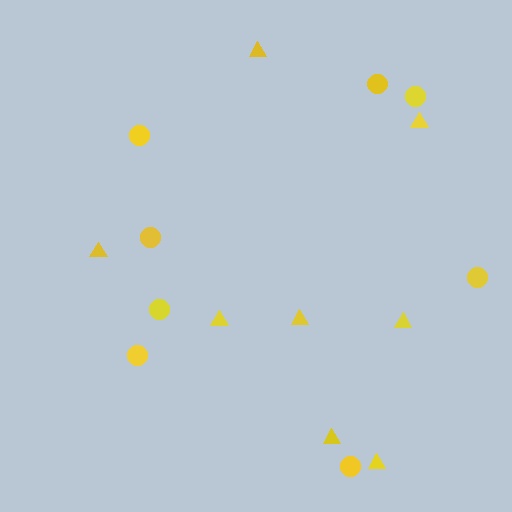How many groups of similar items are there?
There are 2 groups: one group of circles (8) and one group of triangles (8).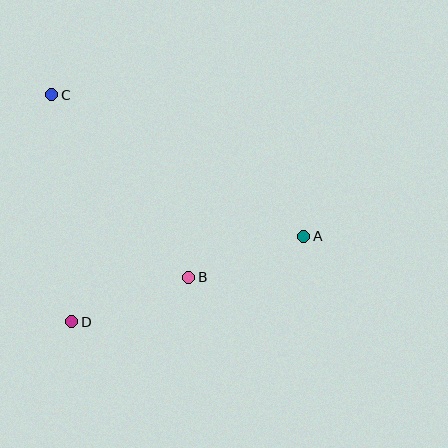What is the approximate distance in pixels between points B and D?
The distance between B and D is approximately 125 pixels.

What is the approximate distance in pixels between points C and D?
The distance between C and D is approximately 227 pixels.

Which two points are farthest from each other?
Points A and C are farthest from each other.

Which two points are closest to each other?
Points A and B are closest to each other.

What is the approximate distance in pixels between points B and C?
The distance between B and C is approximately 228 pixels.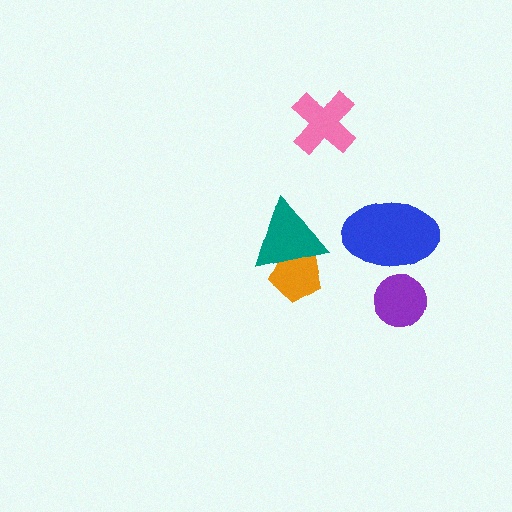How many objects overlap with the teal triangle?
1 object overlaps with the teal triangle.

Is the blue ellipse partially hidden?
No, no other shape covers it.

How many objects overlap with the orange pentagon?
1 object overlaps with the orange pentagon.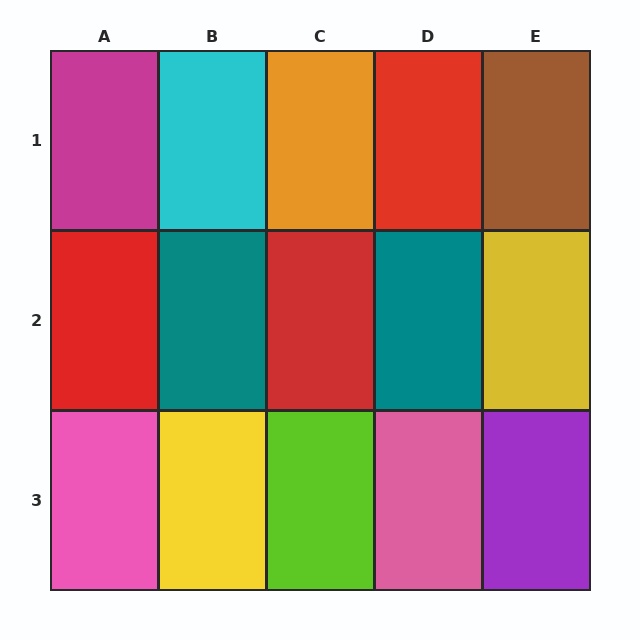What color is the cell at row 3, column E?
Purple.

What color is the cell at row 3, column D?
Pink.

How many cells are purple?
1 cell is purple.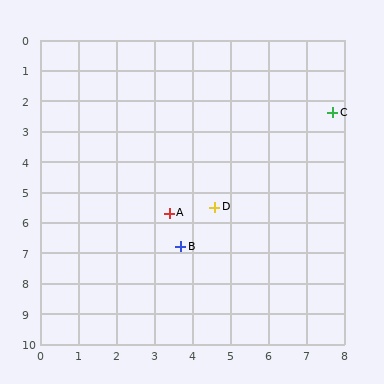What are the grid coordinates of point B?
Point B is at approximately (3.7, 6.8).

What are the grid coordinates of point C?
Point C is at approximately (7.7, 2.4).